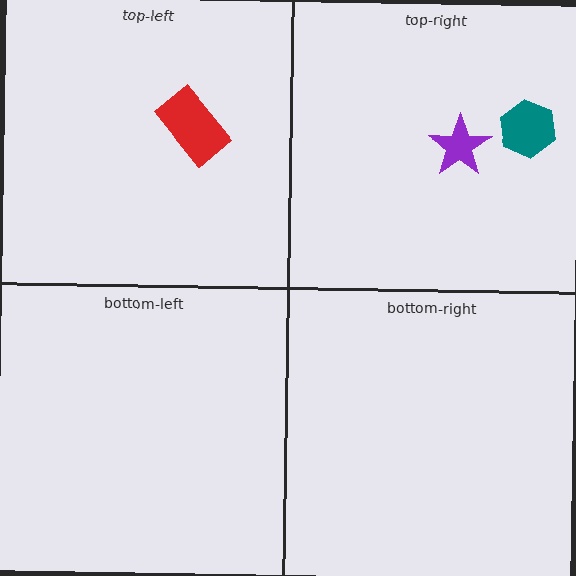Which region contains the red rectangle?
The top-left region.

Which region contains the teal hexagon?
The top-right region.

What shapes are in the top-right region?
The teal hexagon, the purple star.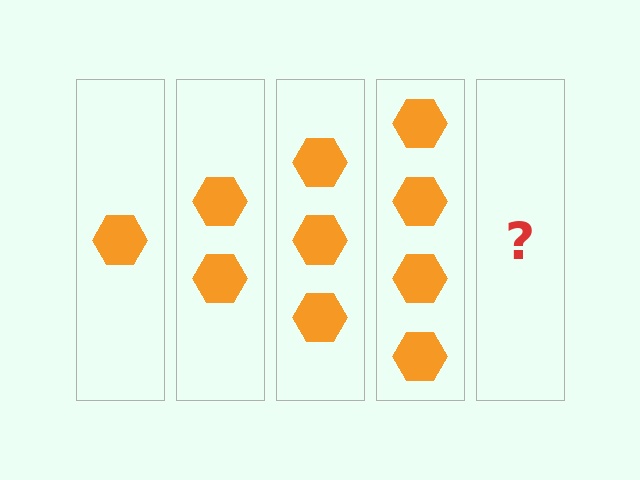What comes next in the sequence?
The next element should be 5 hexagons.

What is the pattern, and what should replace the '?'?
The pattern is that each step adds one more hexagon. The '?' should be 5 hexagons.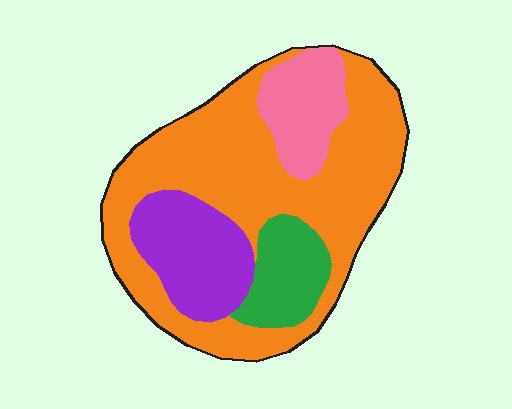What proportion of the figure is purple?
Purple takes up between a sixth and a third of the figure.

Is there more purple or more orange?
Orange.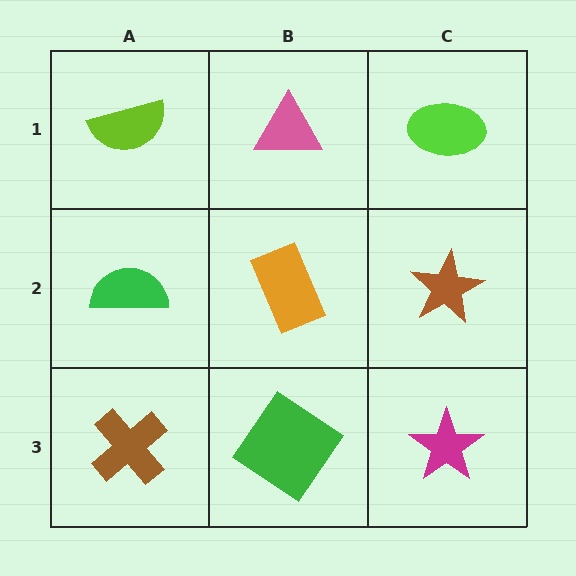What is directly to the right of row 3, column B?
A magenta star.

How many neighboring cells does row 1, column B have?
3.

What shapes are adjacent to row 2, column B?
A pink triangle (row 1, column B), a green diamond (row 3, column B), a green semicircle (row 2, column A), a brown star (row 2, column C).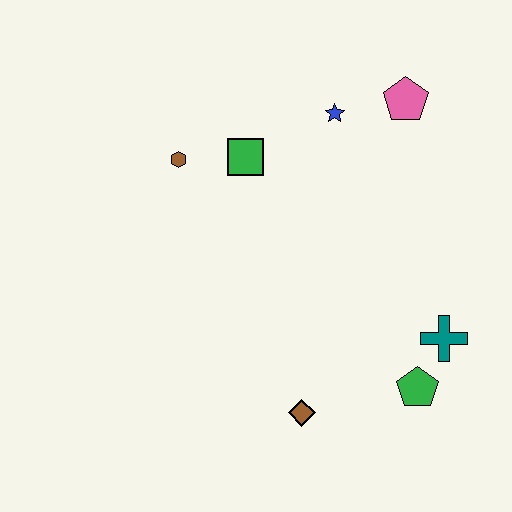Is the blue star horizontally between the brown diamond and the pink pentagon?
Yes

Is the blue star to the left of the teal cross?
Yes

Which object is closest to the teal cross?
The green pentagon is closest to the teal cross.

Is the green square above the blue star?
No